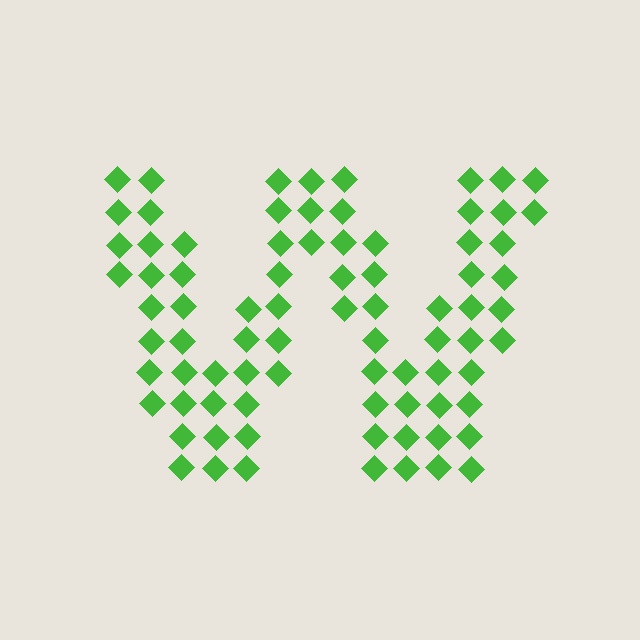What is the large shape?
The large shape is the letter W.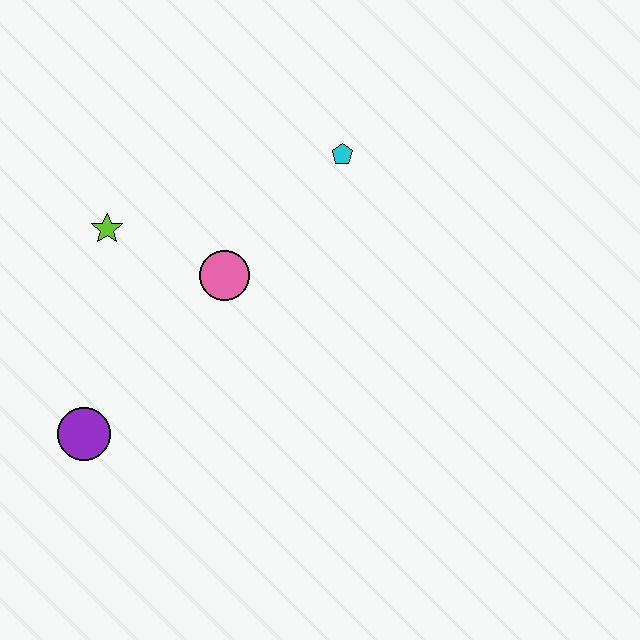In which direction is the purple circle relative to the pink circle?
The purple circle is below the pink circle.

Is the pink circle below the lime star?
Yes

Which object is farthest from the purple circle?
The cyan pentagon is farthest from the purple circle.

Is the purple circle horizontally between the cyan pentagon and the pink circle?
No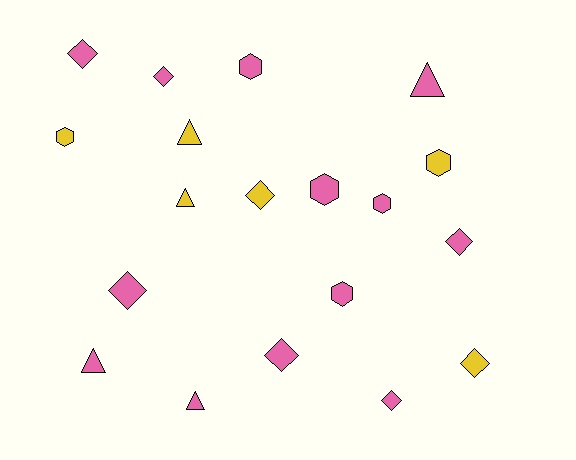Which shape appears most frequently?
Diamond, with 8 objects.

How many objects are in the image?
There are 19 objects.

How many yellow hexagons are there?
There are 2 yellow hexagons.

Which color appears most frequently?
Pink, with 13 objects.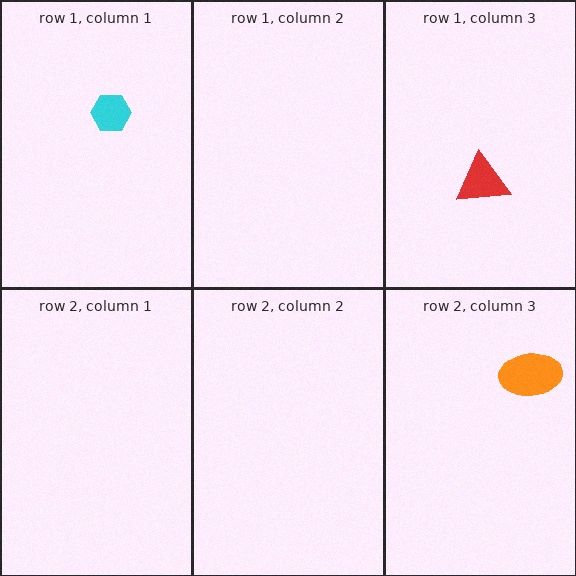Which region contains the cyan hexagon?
The row 1, column 1 region.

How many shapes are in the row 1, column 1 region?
1.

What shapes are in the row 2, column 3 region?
The orange ellipse.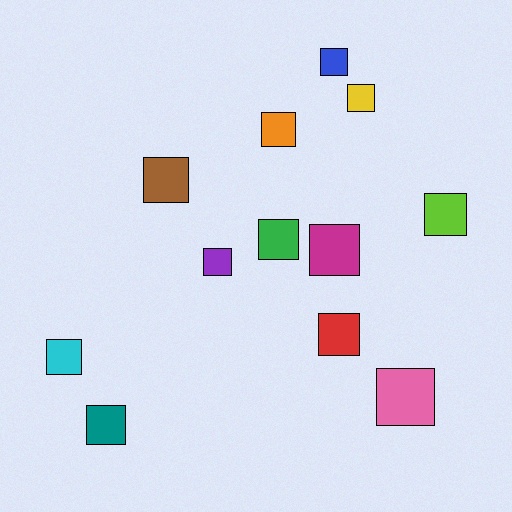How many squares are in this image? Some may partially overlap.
There are 12 squares.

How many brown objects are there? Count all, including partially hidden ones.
There is 1 brown object.